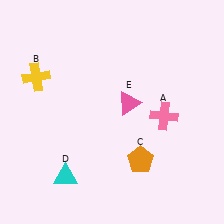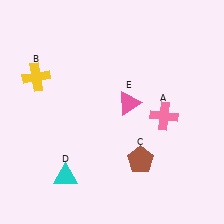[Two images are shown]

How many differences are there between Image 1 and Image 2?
There is 1 difference between the two images.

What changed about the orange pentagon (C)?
In Image 1, C is orange. In Image 2, it changed to brown.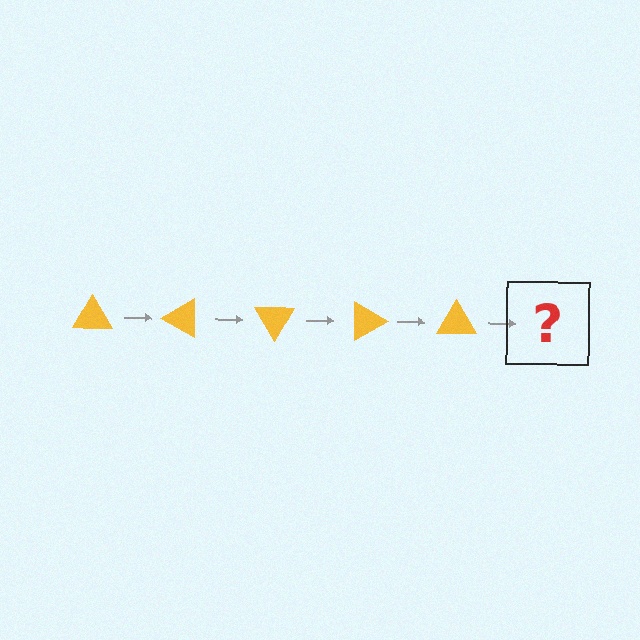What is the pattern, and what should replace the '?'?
The pattern is that the triangle rotates 30 degrees each step. The '?' should be a yellow triangle rotated 150 degrees.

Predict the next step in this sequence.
The next step is a yellow triangle rotated 150 degrees.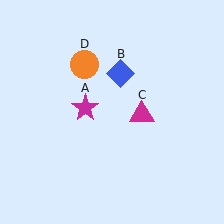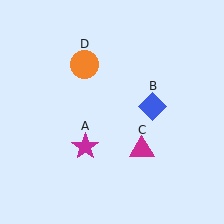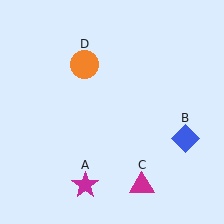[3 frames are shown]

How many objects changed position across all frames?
3 objects changed position: magenta star (object A), blue diamond (object B), magenta triangle (object C).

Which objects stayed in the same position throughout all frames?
Orange circle (object D) remained stationary.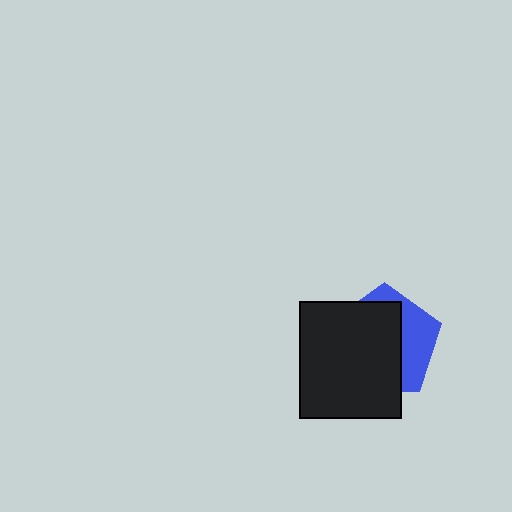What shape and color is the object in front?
The object in front is a black rectangle.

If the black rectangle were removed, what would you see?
You would see the complete blue pentagon.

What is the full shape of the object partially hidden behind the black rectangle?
The partially hidden object is a blue pentagon.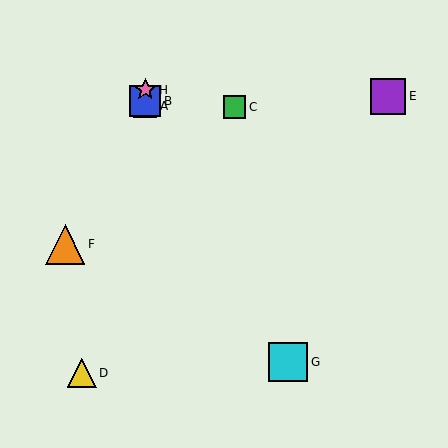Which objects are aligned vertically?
Objects A, B, H are aligned vertically.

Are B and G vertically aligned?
No, B is at x≈145 and G is at x≈288.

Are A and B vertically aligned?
Yes, both are at x≈145.